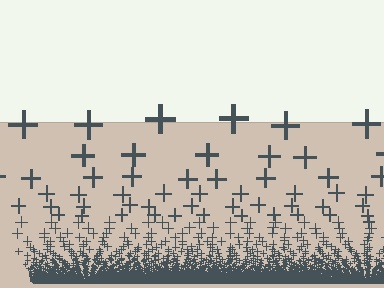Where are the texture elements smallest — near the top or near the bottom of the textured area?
Near the bottom.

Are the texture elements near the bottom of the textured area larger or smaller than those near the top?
Smaller. The gradient is inverted — elements near the bottom are smaller and denser.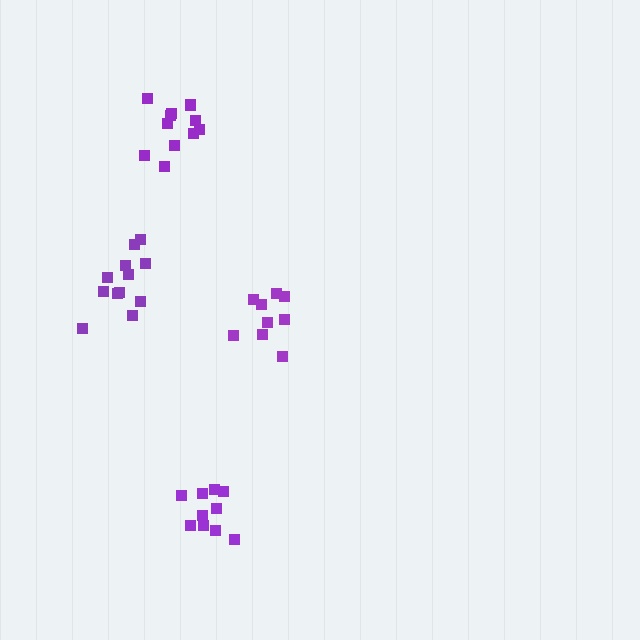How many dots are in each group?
Group 1: 12 dots, Group 2: 9 dots, Group 3: 10 dots, Group 4: 12 dots (43 total).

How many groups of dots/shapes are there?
There are 4 groups.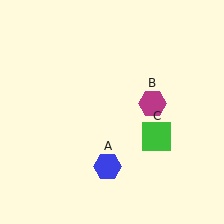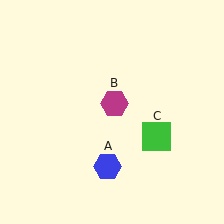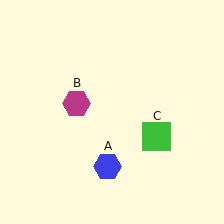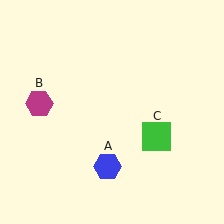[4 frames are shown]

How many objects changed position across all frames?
1 object changed position: magenta hexagon (object B).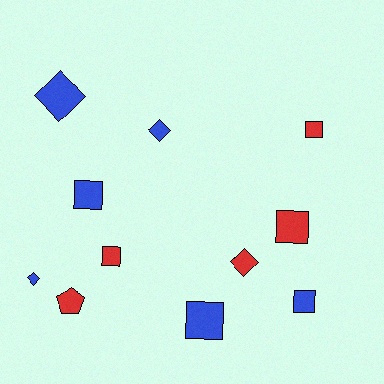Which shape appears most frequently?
Square, with 6 objects.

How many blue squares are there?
There are 3 blue squares.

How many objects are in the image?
There are 11 objects.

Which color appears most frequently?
Blue, with 6 objects.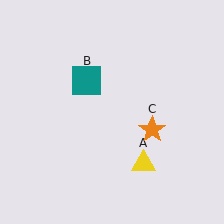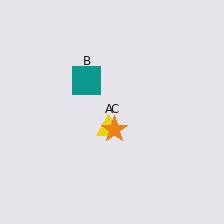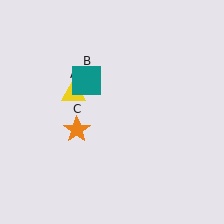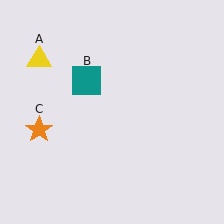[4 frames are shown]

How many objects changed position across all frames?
2 objects changed position: yellow triangle (object A), orange star (object C).